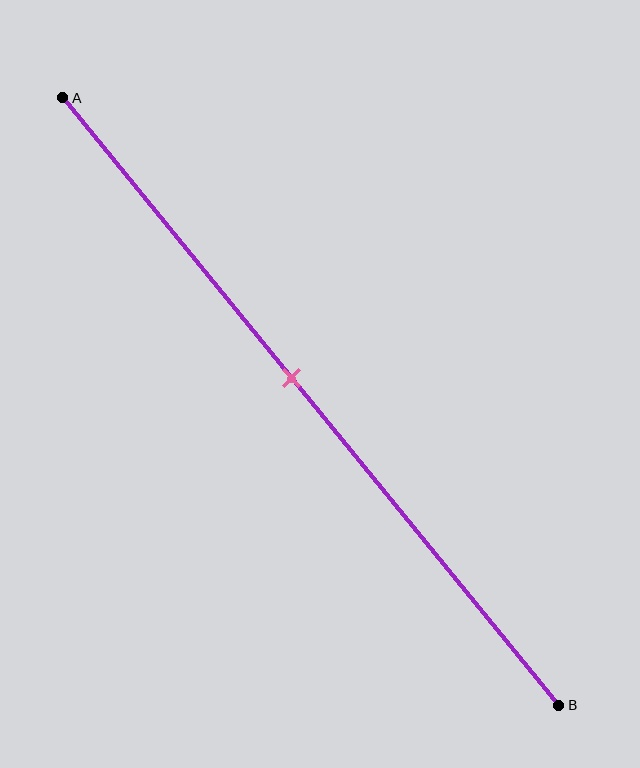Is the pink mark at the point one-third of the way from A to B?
No, the mark is at about 45% from A, not at the 33% one-third point.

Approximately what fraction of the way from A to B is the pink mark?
The pink mark is approximately 45% of the way from A to B.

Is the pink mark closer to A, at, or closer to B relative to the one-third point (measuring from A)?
The pink mark is closer to point B than the one-third point of segment AB.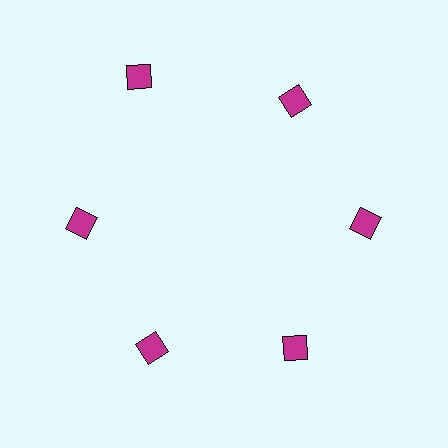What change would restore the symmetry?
The symmetry would be restored by moving it inward, back onto the ring so that all 6 squares sit at equal angles and equal distance from the center.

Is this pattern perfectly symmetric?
No. The 6 magenta squares are arranged in a ring, but one element near the 11 o'clock position is pushed outward from the center, breaking the 6-fold rotational symmetry.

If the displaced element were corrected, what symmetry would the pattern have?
It would have 6-fold rotational symmetry — the pattern would map onto itself every 60 degrees.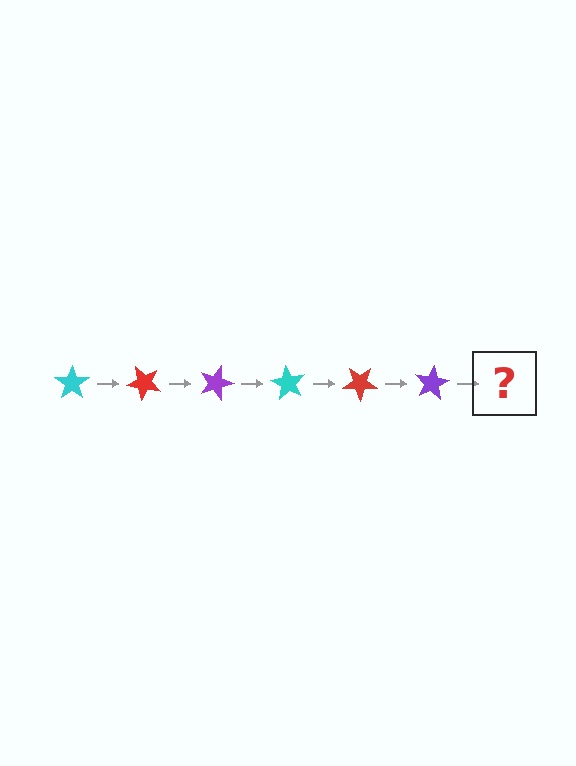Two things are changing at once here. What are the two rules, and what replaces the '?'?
The two rules are that it rotates 45 degrees each step and the color cycles through cyan, red, and purple. The '?' should be a cyan star, rotated 270 degrees from the start.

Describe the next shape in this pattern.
It should be a cyan star, rotated 270 degrees from the start.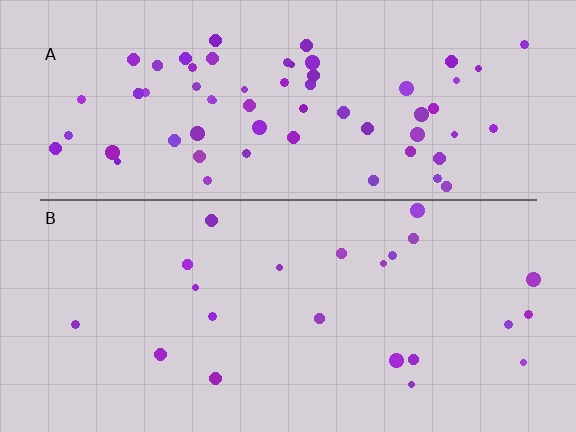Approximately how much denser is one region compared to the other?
Approximately 2.9× — region A over region B.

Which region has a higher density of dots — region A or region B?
A (the top).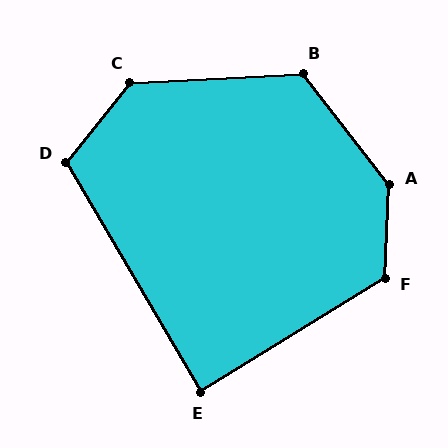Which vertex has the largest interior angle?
A, at approximately 140 degrees.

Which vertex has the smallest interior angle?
E, at approximately 89 degrees.